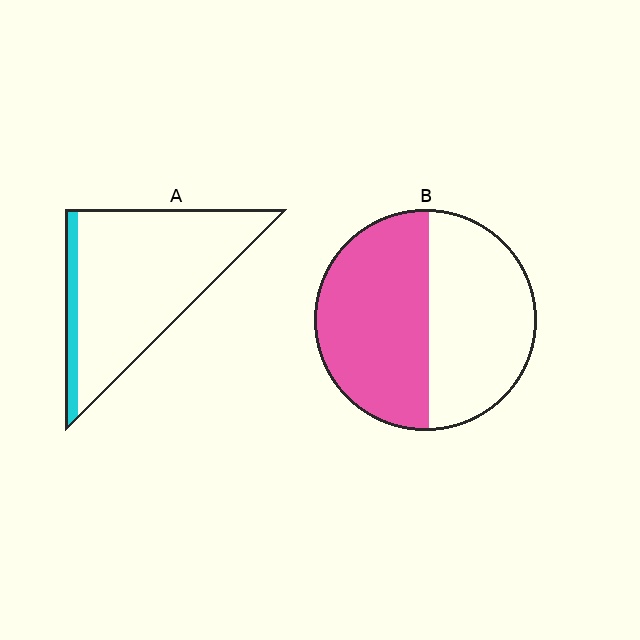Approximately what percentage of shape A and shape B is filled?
A is approximately 10% and B is approximately 50%.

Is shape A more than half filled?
No.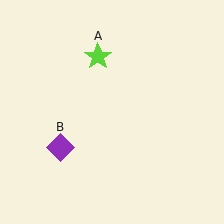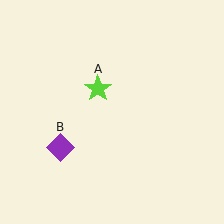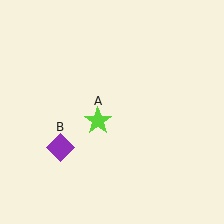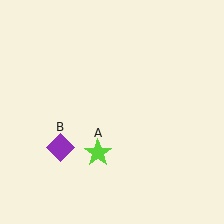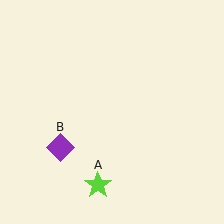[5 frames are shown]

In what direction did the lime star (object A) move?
The lime star (object A) moved down.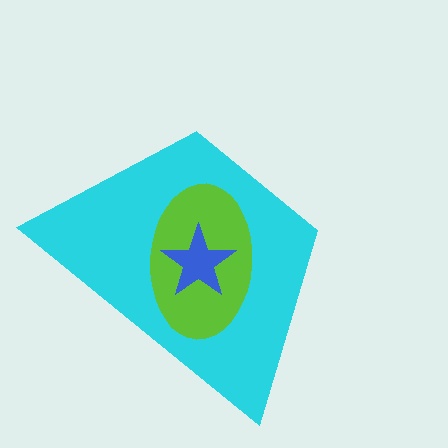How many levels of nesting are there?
3.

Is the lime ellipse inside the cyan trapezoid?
Yes.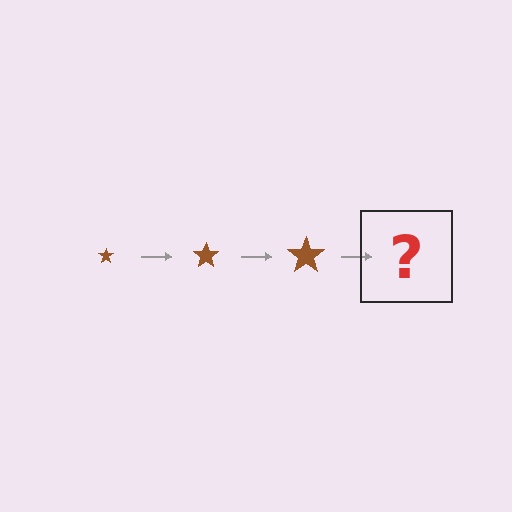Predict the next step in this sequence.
The next step is a brown star, larger than the previous one.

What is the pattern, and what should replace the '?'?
The pattern is that the star gets progressively larger each step. The '?' should be a brown star, larger than the previous one.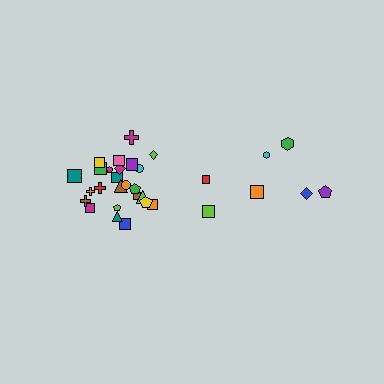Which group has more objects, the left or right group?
The left group.